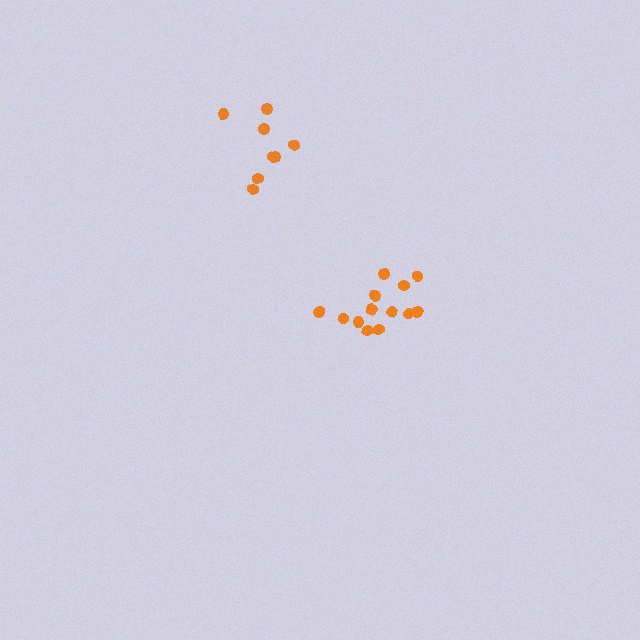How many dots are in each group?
Group 1: 13 dots, Group 2: 8 dots (21 total).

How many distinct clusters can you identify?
There are 2 distinct clusters.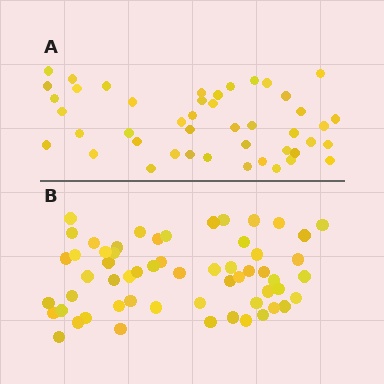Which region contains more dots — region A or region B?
Region B (the bottom region) has more dots.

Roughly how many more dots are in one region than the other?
Region B has approximately 15 more dots than region A.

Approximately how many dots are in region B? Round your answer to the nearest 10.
About 60 dots. (The exact count is 58, which rounds to 60.)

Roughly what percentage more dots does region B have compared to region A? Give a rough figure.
About 30% more.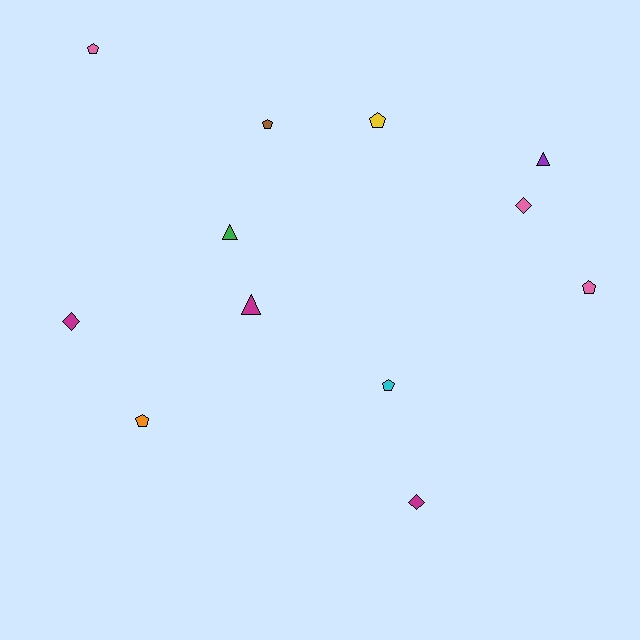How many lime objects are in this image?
There are no lime objects.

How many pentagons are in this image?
There are 6 pentagons.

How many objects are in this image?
There are 12 objects.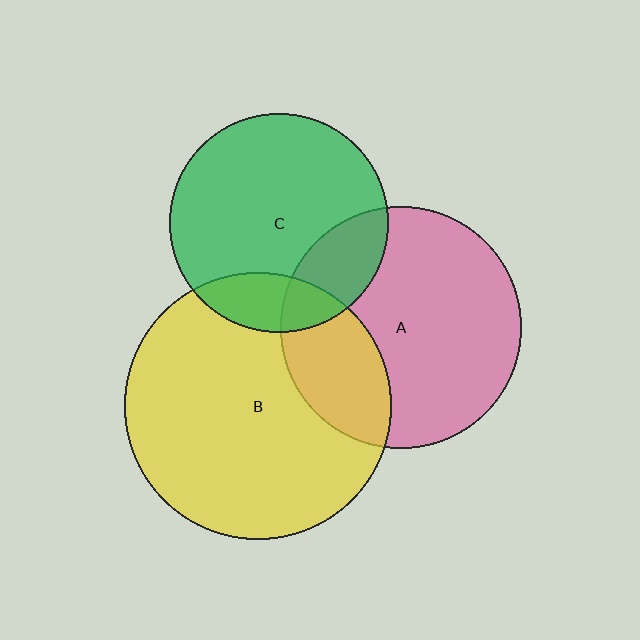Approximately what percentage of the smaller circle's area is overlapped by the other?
Approximately 20%.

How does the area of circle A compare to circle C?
Approximately 1.2 times.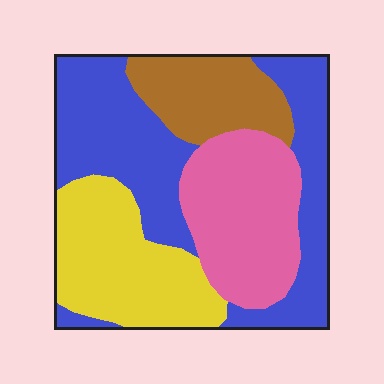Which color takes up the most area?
Blue, at roughly 40%.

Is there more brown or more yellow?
Yellow.